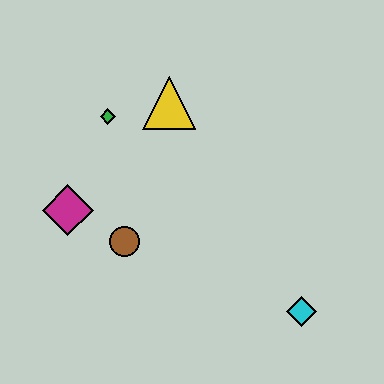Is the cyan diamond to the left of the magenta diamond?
No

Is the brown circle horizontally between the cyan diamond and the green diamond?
Yes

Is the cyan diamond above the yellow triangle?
No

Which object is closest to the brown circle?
The magenta diamond is closest to the brown circle.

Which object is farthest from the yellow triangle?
The cyan diamond is farthest from the yellow triangle.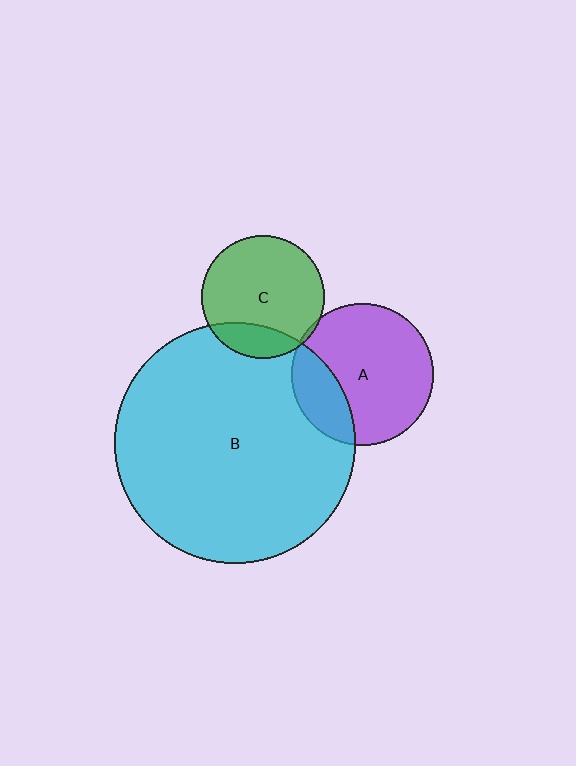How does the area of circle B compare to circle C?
Approximately 3.8 times.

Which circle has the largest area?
Circle B (cyan).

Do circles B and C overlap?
Yes.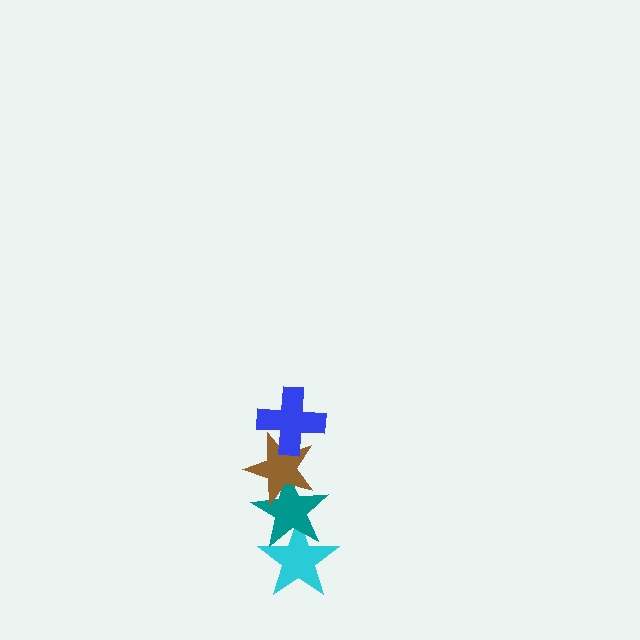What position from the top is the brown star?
The brown star is 2nd from the top.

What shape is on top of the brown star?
The blue cross is on top of the brown star.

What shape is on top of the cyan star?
The teal star is on top of the cyan star.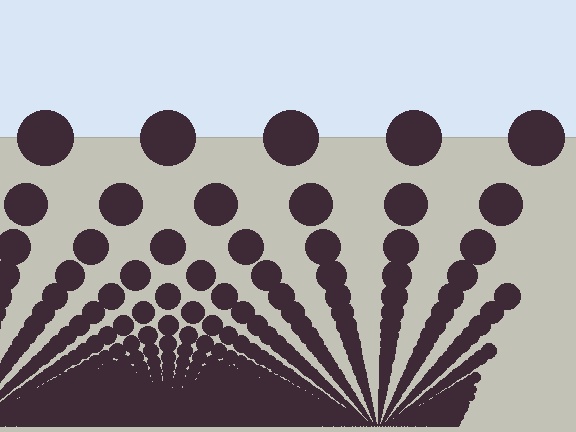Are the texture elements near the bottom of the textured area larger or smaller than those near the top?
Smaller. The gradient is inverted — elements near the bottom are smaller and denser.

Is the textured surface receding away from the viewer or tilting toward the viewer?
The surface appears to tilt toward the viewer. Texture elements get larger and sparser toward the top.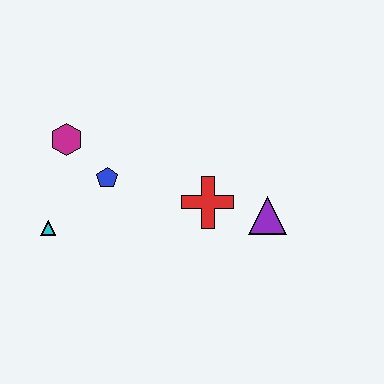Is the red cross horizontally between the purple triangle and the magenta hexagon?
Yes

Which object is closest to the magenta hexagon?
The blue pentagon is closest to the magenta hexagon.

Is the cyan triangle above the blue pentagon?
No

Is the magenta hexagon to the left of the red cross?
Yes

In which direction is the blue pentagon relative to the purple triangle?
The blue pentagon is to the left of the purple triangle.